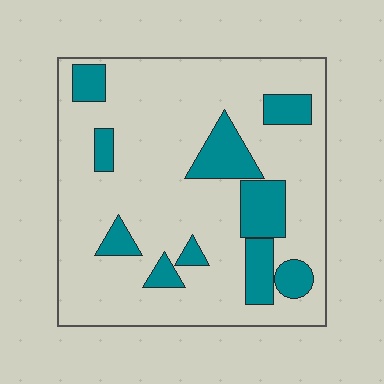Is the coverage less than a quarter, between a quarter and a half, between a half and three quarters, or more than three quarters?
Less than a quarter.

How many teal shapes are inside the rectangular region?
10.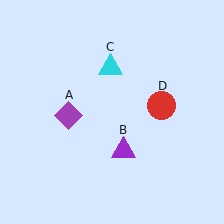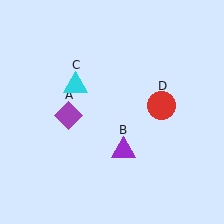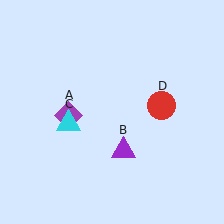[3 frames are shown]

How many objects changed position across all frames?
1 object changed position: cyan triangle (object C).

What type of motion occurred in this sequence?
The cyan triangle (object C) rotated counterclockwise around the center of the scene.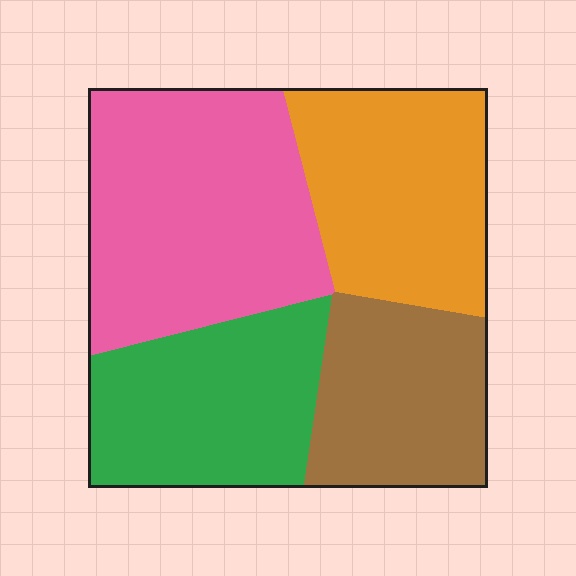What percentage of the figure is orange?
Orange covers about 25% of the figure.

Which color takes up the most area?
Pink, at roughly 35%.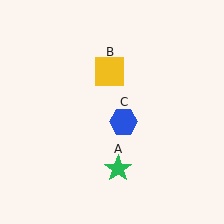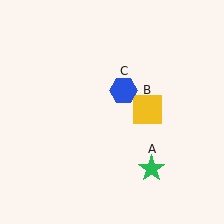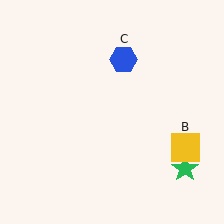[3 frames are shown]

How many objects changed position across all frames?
3 objects changed position: green star (object A), yellow square (object B), blue hexagon (object C).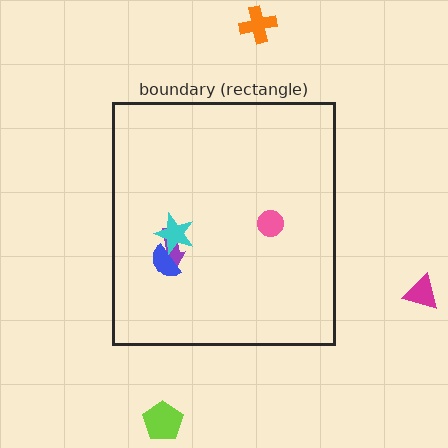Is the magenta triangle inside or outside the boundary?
Outside.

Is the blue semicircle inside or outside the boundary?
Inside.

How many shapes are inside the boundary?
4 inside, 3 outside.